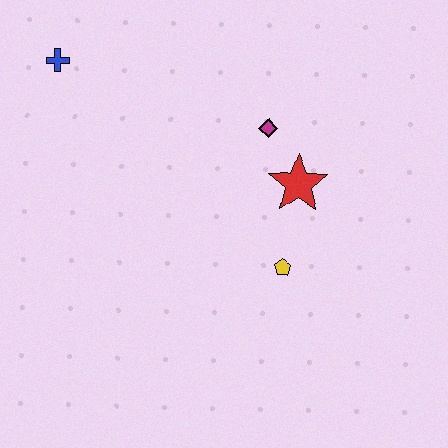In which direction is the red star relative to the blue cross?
The red star is to the right of the blue cross.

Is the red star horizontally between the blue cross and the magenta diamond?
No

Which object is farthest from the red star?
The blue cross is farthest from the red star.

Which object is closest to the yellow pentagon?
The red star is closest to the yellow pentagon.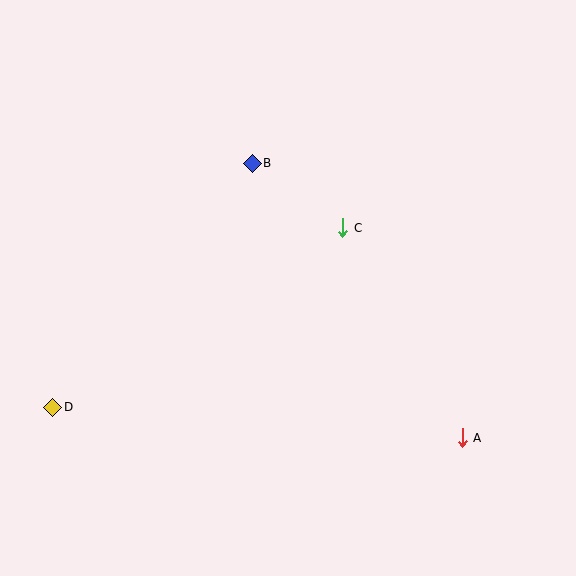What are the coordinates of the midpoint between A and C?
The midpoint between A and C is at (403, 333).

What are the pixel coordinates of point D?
Point D is at (53, 407).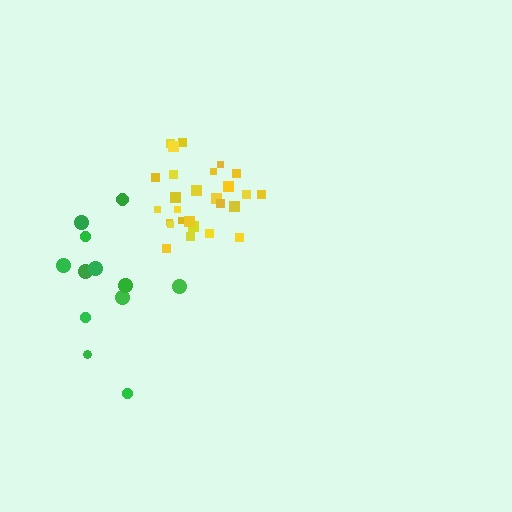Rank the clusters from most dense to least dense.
yellow, green.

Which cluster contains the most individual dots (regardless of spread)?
Yellow (28).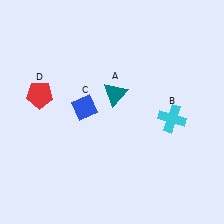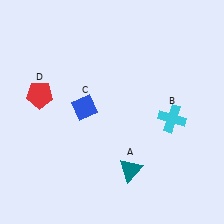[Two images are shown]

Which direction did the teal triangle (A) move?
The teal triangle (A) moved down.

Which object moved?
The teal triangle (A) moved down.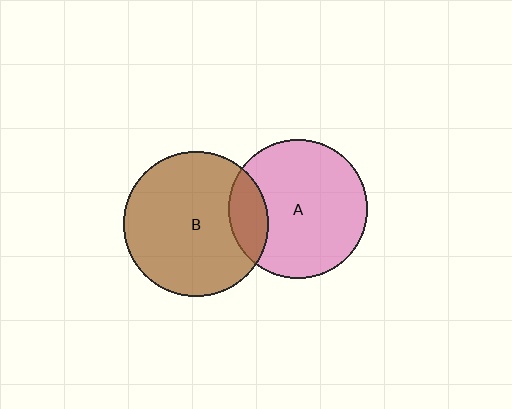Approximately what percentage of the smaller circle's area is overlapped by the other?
Approximately 15%.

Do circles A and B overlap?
Yes.